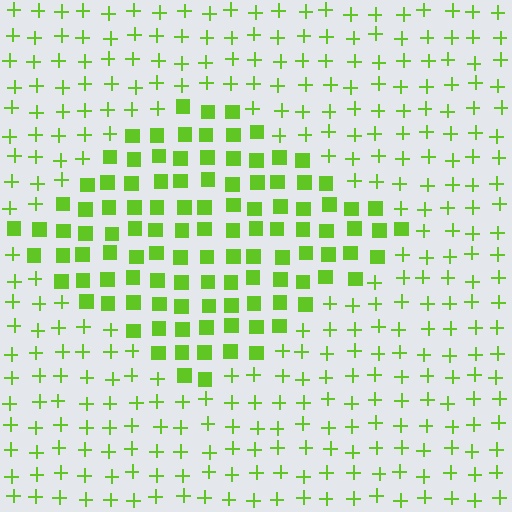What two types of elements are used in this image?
The image uses squares inside the diamond region and plus signs outside it.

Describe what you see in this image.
The image is filled with small lime elements arranged in a uniform grid. A diamond-shaped region contains squares, while the surrounding area contains plus signs. The boundary is defined purely by the change in element shape.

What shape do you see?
I see a diamond.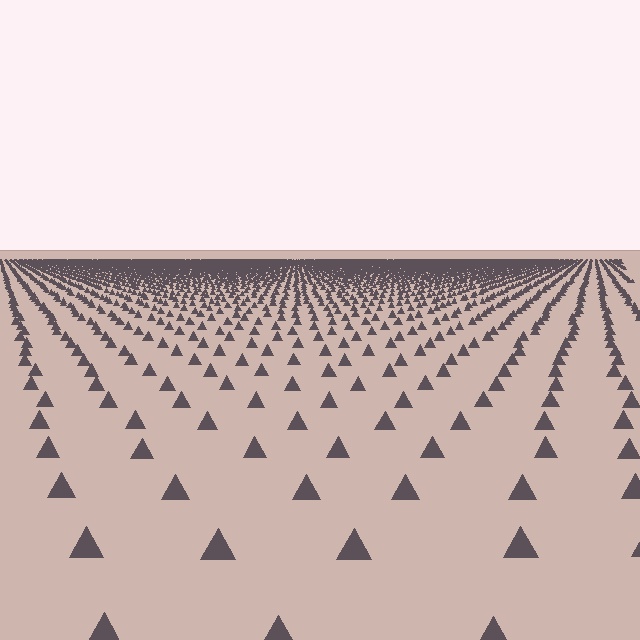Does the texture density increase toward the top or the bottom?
Density increases toward the top.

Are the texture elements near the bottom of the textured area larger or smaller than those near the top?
Larger. Near the bottom, elements are closer to the viewer and appear at a bigger on-screen size.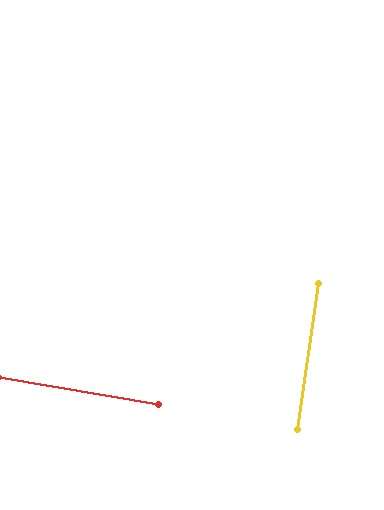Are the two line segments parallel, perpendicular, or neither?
Perpendicular — they meet at approximately 88°.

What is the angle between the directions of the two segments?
Approximately 88 degrees.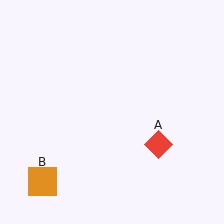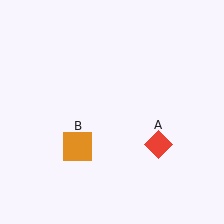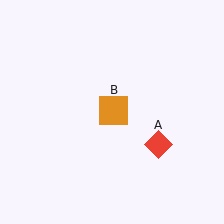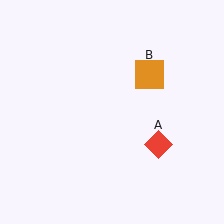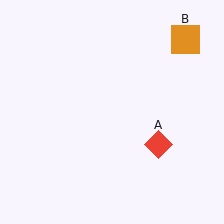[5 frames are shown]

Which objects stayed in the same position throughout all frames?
Red diamond (object A) remained stationary.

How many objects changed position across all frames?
1 object changed position: orange square (object B).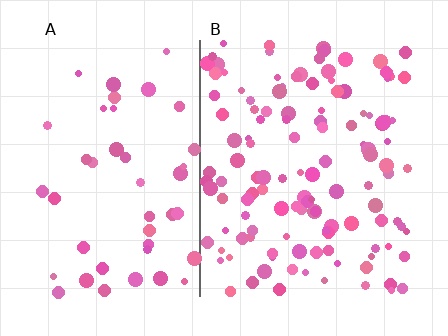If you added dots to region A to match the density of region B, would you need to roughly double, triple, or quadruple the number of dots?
Approximately triple.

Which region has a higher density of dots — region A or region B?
B (the right).